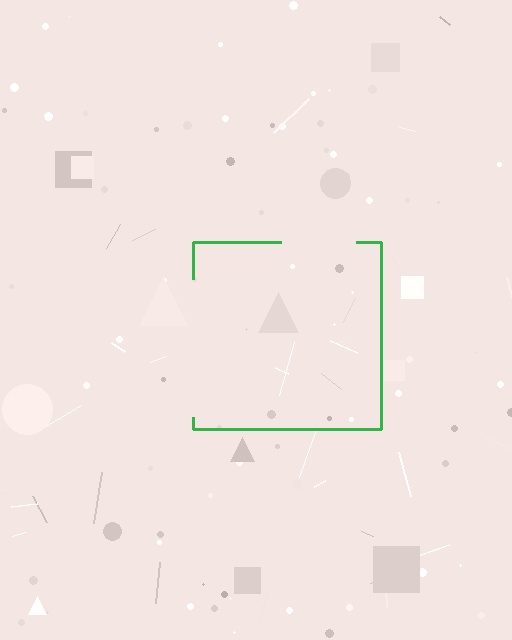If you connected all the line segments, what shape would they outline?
They would outline a square.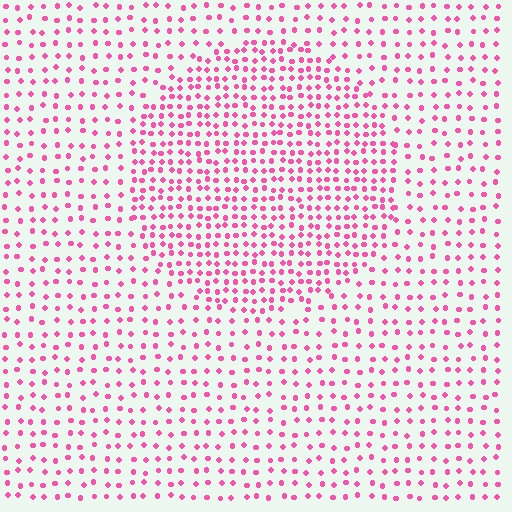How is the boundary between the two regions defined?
The boundary is defined by a change in element density (approximately 1.9x ratio). All elements are the same color, size, and shape.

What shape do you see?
I see a circle.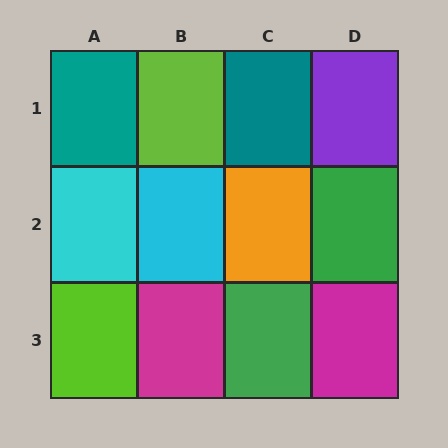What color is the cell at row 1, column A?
Teal.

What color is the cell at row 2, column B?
Cyan.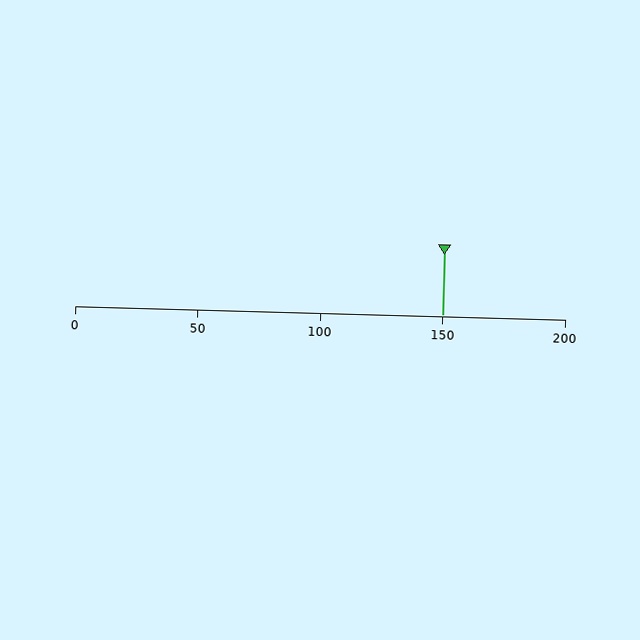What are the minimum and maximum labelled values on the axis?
The axis runs from 0 to 200.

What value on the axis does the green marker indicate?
The marker indicates approximately 150.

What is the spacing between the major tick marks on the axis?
The major ticks are spaced 50 apart.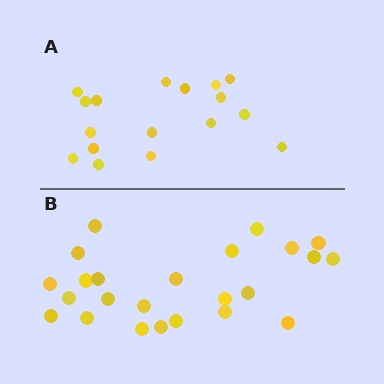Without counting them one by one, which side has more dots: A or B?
Region B (the bottom region) has more dots.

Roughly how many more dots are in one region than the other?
Region B has roughly 8 or so more dots than region A.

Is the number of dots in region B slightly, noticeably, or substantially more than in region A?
Region B has noticeably more, but not dramatically so. The ratio is roughly 1.4 to 1.